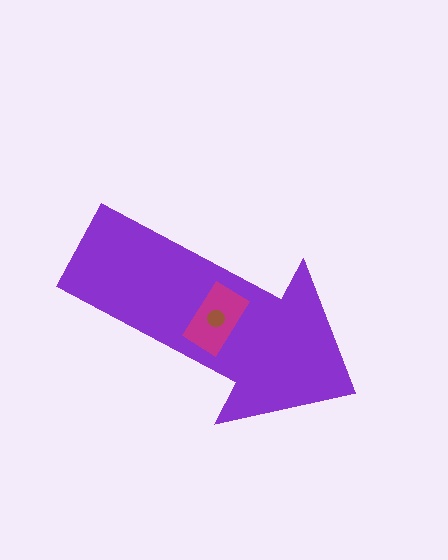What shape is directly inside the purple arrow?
The magenta rectangle.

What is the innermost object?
The brown circle.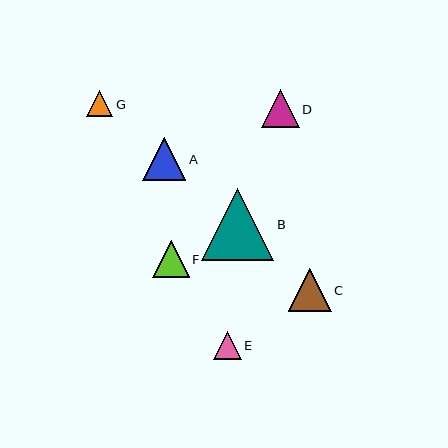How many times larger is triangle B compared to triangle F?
Triangle B is approximately 2.0 times the size of triangle F.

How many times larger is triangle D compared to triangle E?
Triangle D is approximately 1.4 times the size of triangle E.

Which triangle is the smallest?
Triangle G is the smallest with a size of approximately 26 pixels.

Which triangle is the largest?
Triangle B is the largest with a size of approximately 72 pixels.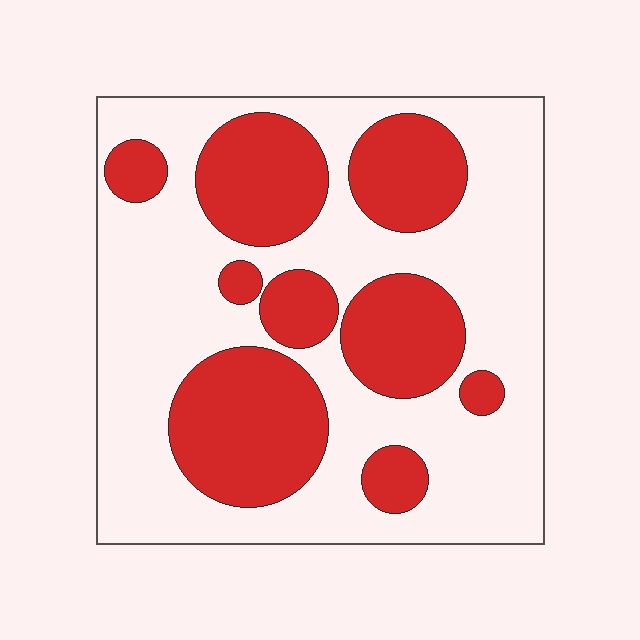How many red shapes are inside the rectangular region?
9.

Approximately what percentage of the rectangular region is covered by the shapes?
Approximately 35%.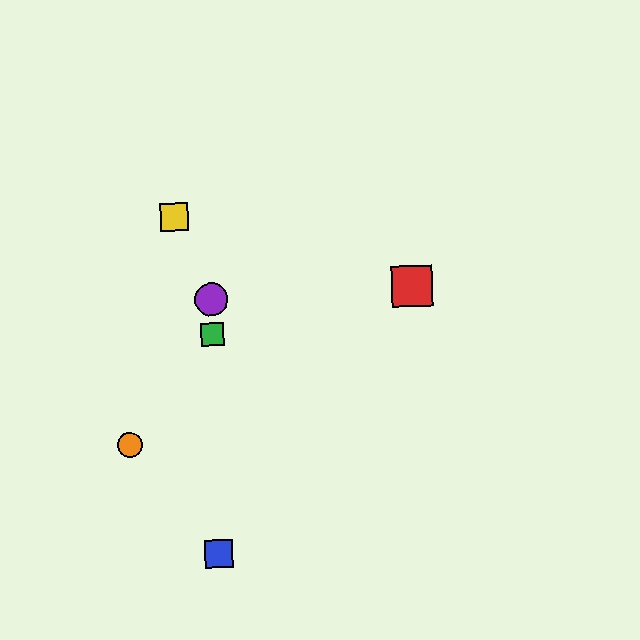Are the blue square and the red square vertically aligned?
No, the blue square is at x≈219 and the red square is at x≈412.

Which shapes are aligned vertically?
The blue square, the green square, the purple circle are aligned vertically.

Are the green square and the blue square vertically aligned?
Yes, both are at x≈212.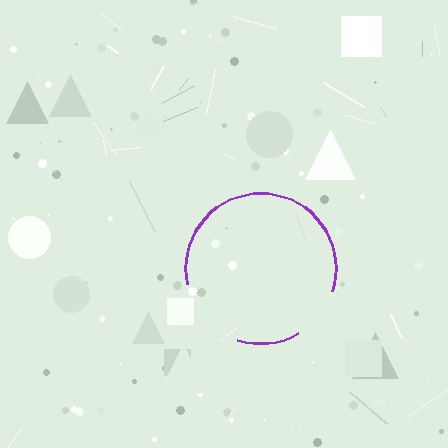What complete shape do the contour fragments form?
The contour fragments form a circle.